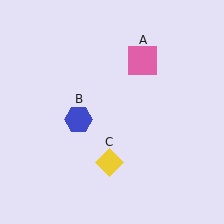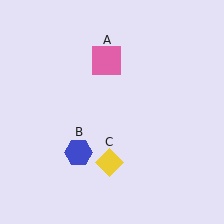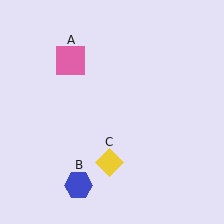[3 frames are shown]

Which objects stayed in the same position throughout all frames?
Yellow diamond (object C) remained stationary.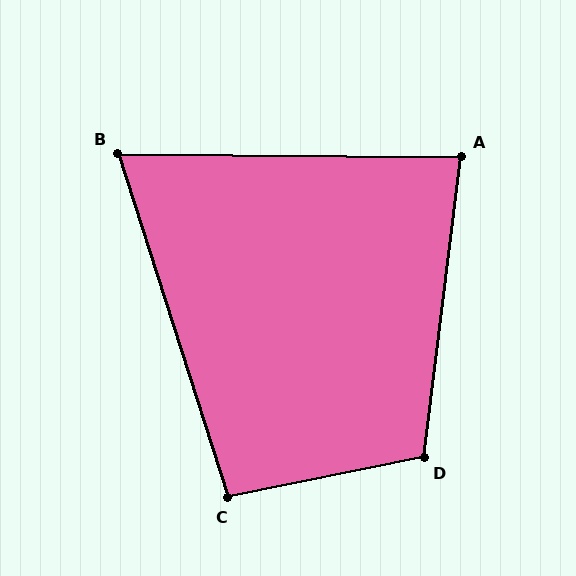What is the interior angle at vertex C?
Approximately 96 degrees (obtuse).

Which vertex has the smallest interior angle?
B, at approximately 72 degrees.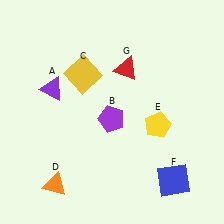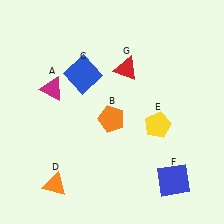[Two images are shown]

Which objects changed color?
A changed from purple to magenta. B changed from purple to orange. C changed from yellow to blue.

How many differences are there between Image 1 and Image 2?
There are 3 differences between the two images.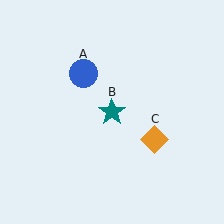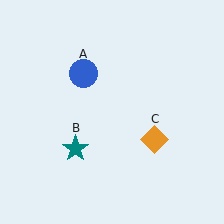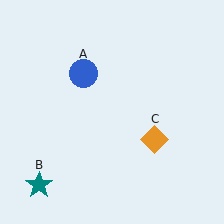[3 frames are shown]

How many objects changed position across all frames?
1 object changed position: teal star (object B).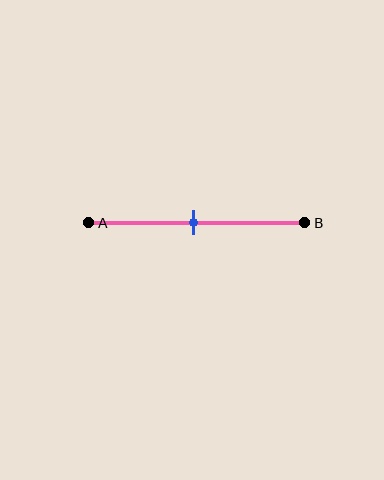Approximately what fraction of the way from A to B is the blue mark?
The blue mark is approximately 50% of the way from A to B.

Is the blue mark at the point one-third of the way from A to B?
No, the mark is at about 50% from A, not at the 33% one-third point.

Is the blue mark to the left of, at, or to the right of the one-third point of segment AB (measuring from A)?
The blue mark is to the right of the one-third point of segment AB.